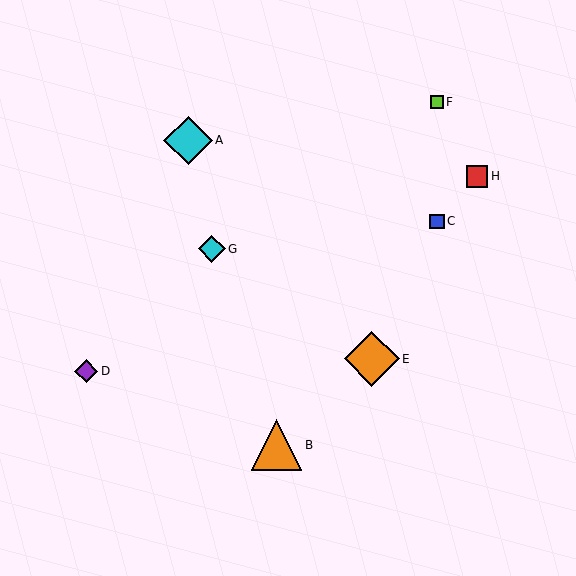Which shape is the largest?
The orange diamond (labeled E) is the largest.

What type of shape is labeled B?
Shape B is an orange triangle.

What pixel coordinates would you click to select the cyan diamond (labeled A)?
Click at (188, 141) to select the cyan diamond A.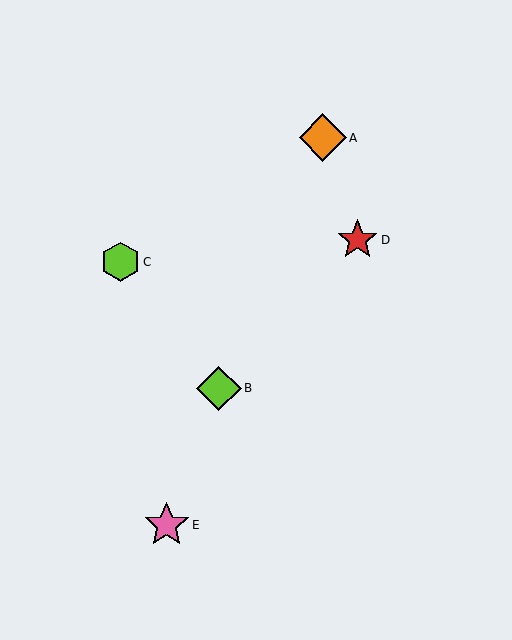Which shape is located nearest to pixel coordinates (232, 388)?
The lime diamond (labeled B) at (219, 388) is nearest to that location.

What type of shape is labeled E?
Shape E is a pink star.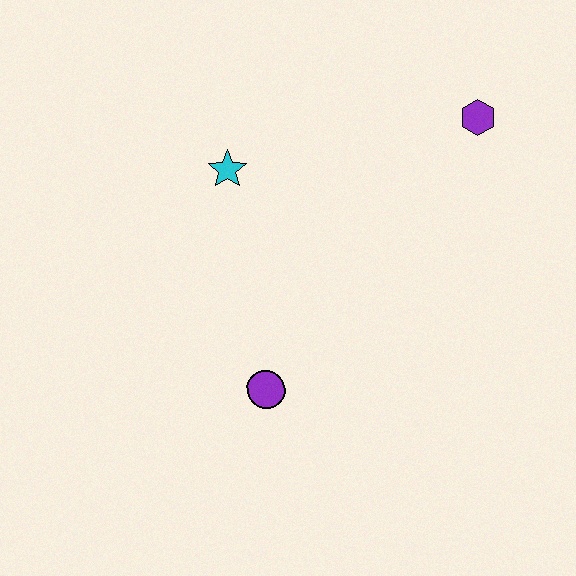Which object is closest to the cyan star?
The purple circle is closest to the cyan star.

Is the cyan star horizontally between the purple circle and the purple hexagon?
No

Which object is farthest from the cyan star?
The purple hexagon is farthest from the cyan star.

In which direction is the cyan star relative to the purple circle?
The cyan star is above the purple circle.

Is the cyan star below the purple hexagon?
Yes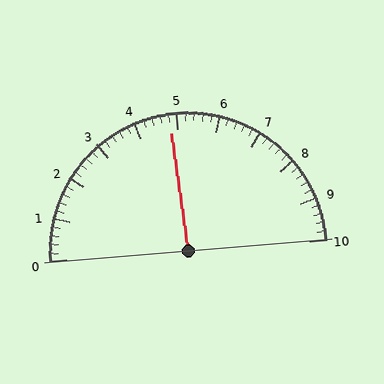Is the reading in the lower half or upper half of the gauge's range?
The reading is in the lower half of the range (0 to 10).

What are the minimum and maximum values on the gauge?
The gauge ranges from 0 to 10.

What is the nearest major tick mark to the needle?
The nearest major tick mark is 5.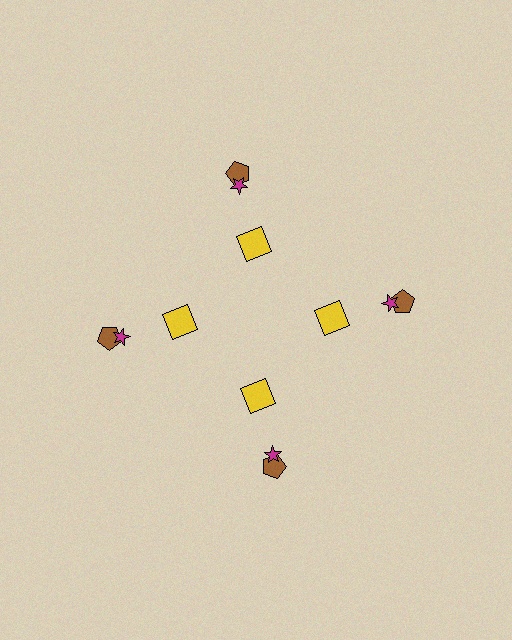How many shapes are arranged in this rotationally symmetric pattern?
There are 12 shapes, arranged in 4 groups of 3.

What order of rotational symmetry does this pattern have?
This pattern has 4-fold rotational symmetry.